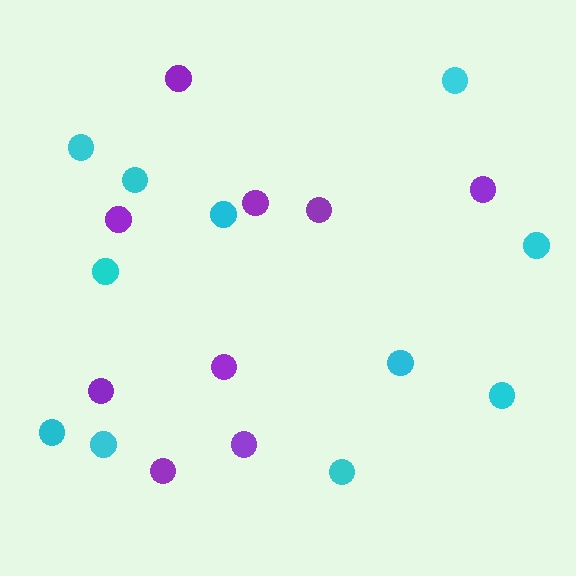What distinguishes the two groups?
There are 2 groups: one group of cyan circles (11) and one group of purple circles (9).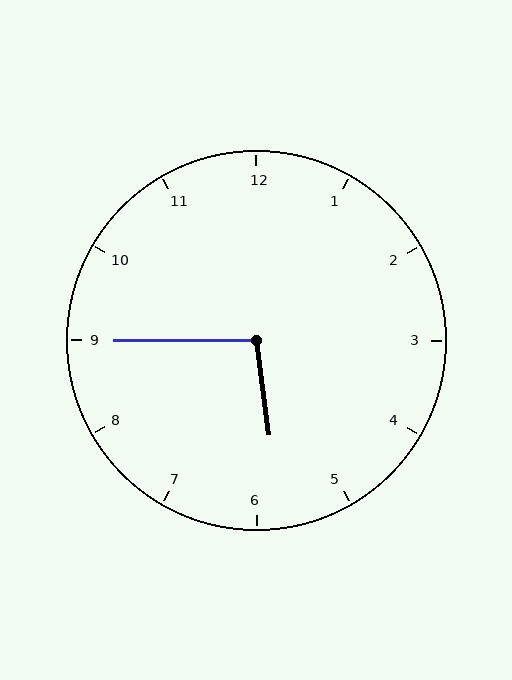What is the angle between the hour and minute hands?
Approximately 98 degrees.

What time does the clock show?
5:45.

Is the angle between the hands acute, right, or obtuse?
It is obtuse.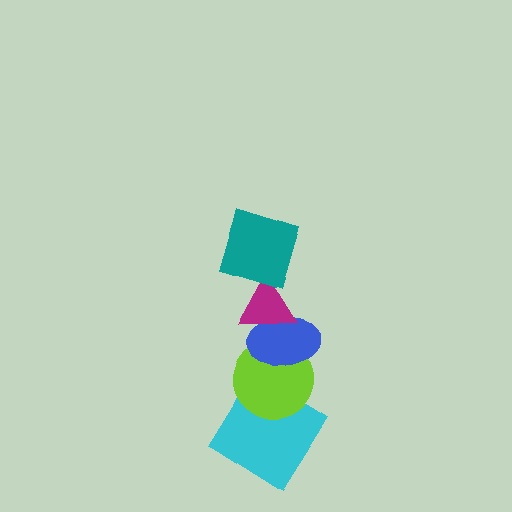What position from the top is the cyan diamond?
The cyan diamond is 5th from the top.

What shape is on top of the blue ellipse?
The magenta triangle is on top of the blue ellipse.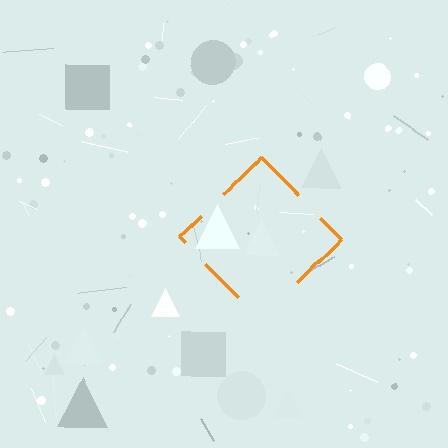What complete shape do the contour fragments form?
The contour fragments form a diamond.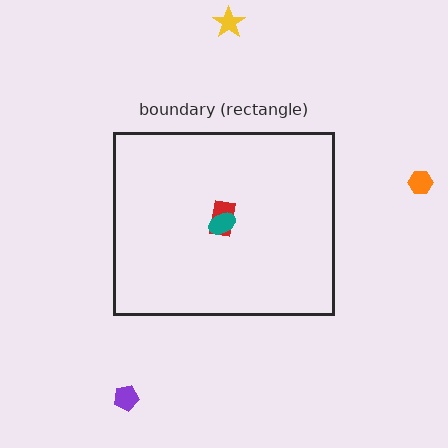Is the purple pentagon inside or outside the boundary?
Outside.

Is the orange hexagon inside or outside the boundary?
Outside.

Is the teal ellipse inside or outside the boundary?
Inside.